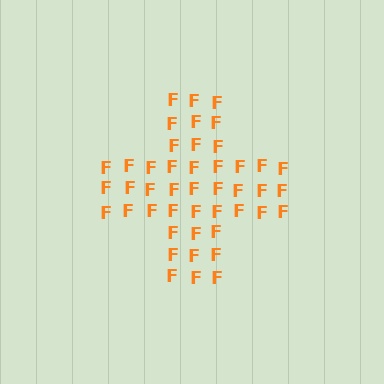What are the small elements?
The small elements are letter F's.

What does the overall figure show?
The overall figure shows a cross.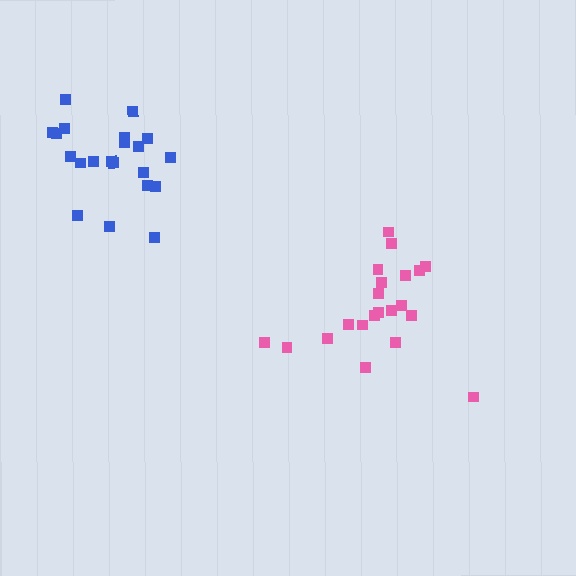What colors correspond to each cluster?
The clusters are colored: pink, blue.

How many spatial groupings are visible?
There are 2 spatial groupings.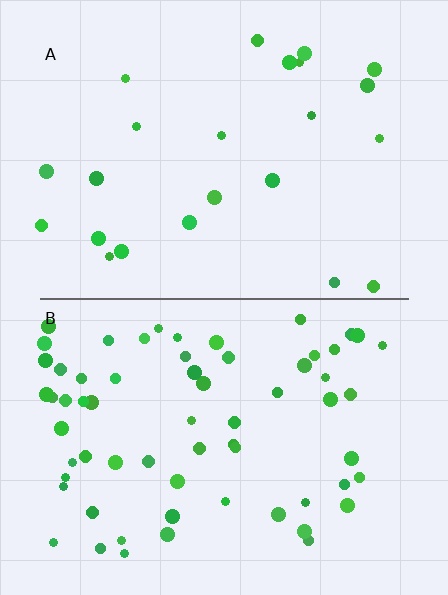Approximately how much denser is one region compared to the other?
Approximately 2.8× — region B over region A.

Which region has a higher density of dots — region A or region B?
B (the bottom).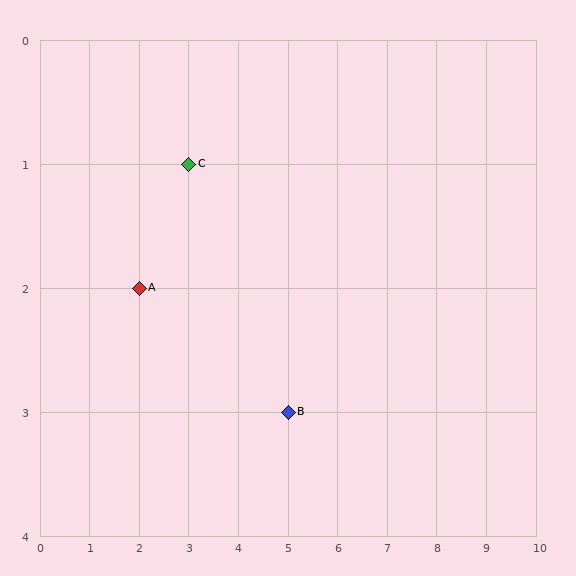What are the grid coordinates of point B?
Point B is at grid coordinates (5, 3).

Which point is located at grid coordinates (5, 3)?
Point B is at (5, 3).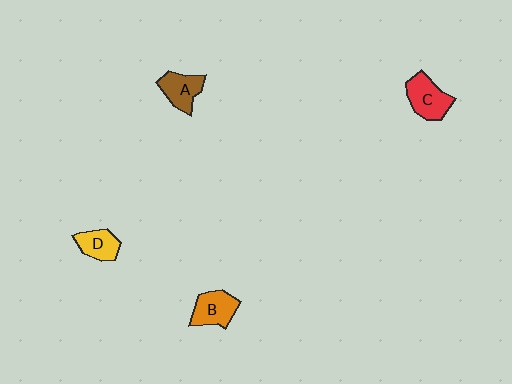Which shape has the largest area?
Shape C (red).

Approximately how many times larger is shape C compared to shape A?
Approximately 1.2 times.